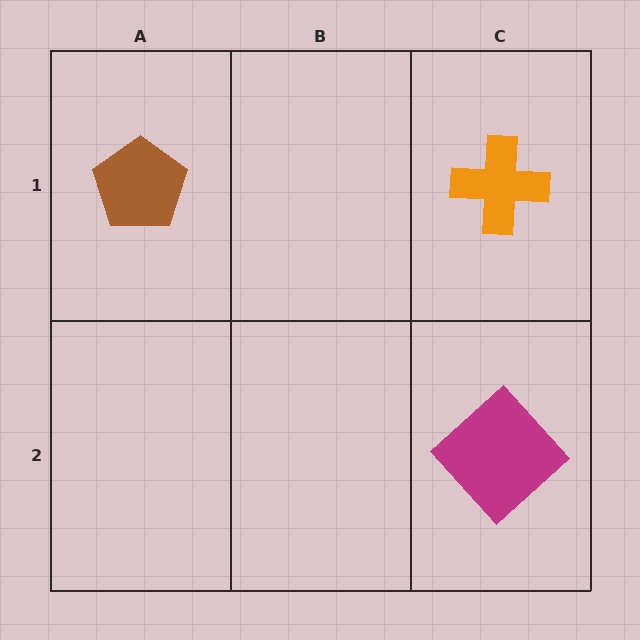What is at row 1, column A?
A brown pentagon.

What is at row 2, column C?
A magenta diamond.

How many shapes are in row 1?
2 shapes.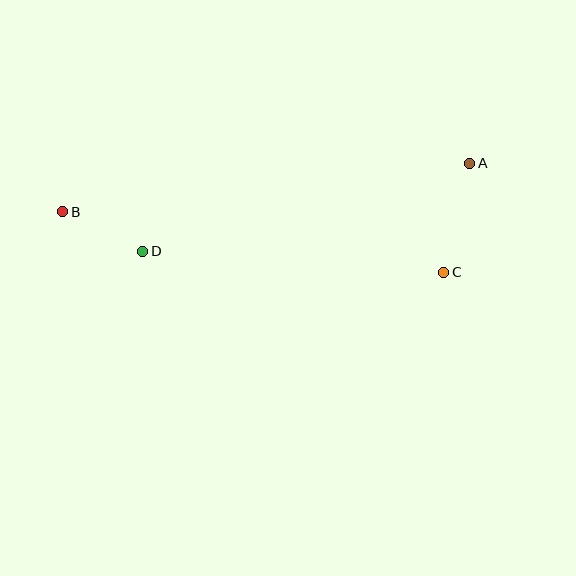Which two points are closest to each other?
Points B and D are closest to each other.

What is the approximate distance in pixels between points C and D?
The distance between C and D is approximately 302 pixels.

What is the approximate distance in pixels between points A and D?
The distance between A and D is approximately 339 pixels.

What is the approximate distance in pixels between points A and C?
The distance between A and C is approximately 112 pixels.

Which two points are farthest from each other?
Points A and B are farthest from each other.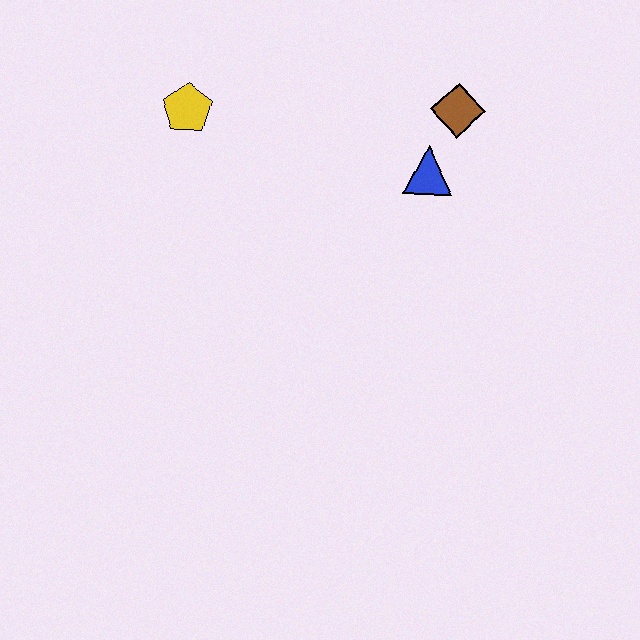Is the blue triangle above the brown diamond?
No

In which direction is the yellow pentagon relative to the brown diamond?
The yellow pentagon is to the left of the brown diamond.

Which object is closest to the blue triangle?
The brown diamond is closest to the blue triangle.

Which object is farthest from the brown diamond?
The yellow pentagon is farthest from the brown diamond.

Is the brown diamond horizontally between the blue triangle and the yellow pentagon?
No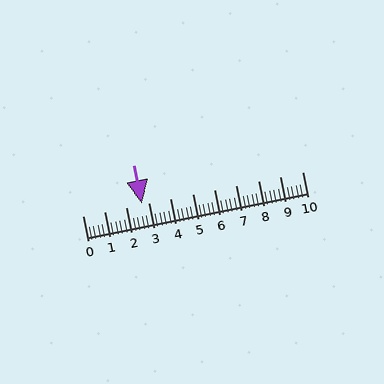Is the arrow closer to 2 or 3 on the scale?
The arrow is closer to 3.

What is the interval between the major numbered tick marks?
The major tick marks are spaced 1 units apart.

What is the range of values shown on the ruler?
The ruler shows values from 0 to 10.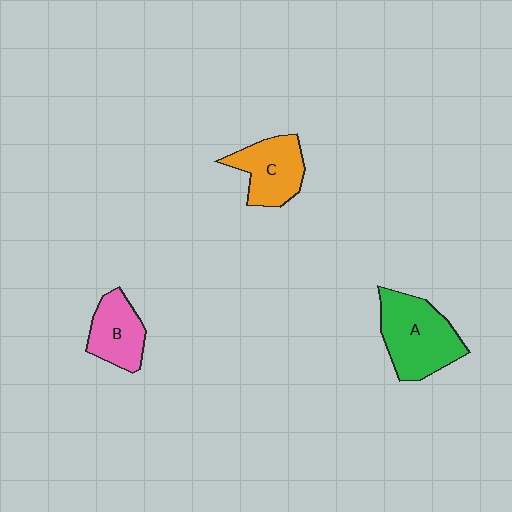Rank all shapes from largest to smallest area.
From largest to smallest: A (green), C (orange), B (pink).